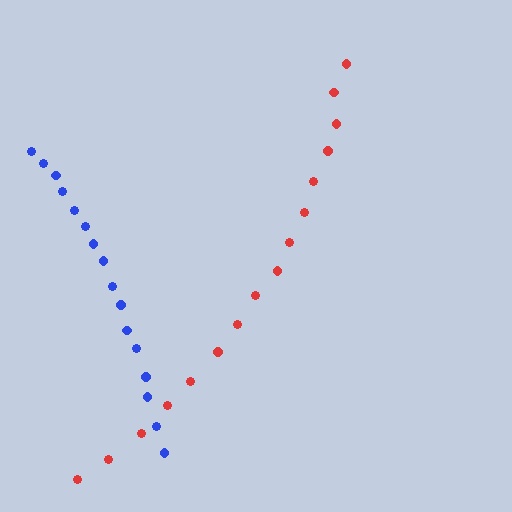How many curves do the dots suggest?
There are 2 distinct paths.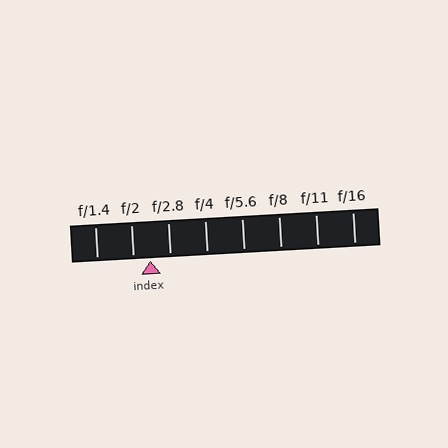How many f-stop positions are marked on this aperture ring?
There are 8 f-stop positions marked.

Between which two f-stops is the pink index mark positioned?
The index mark is between f/2 and f/2.8.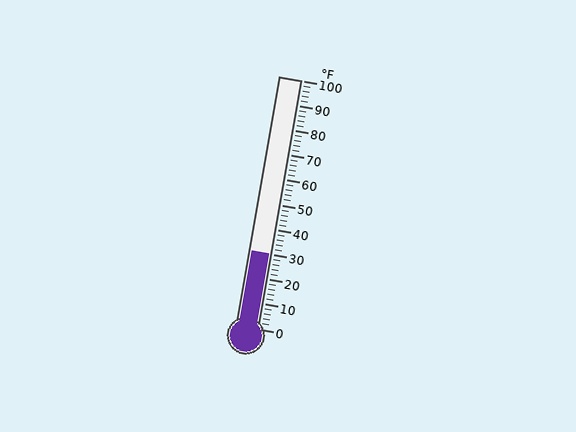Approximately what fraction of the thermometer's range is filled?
The thermometer is filled to approximately 30% of its range.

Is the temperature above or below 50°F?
The temperature is below 50°F.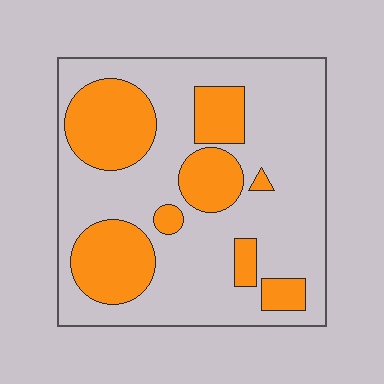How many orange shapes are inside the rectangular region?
8.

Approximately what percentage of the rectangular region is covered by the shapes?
Approximately 30%.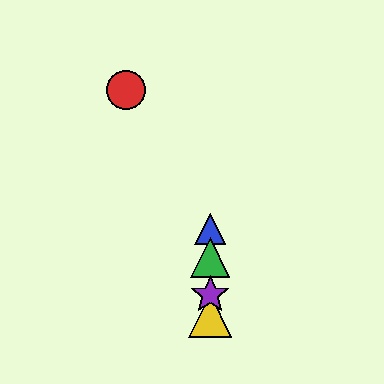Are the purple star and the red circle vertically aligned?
No, the purple star is at x≈210 and the red circle is at x≈126.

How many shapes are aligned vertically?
4 shapes (the blue triangle, the green triangle, the yellow triangle, the purple star) are aligned vertically.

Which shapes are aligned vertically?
The blue triangle, the green triangle, the yellow triangle, the purple star are aligned vertically.